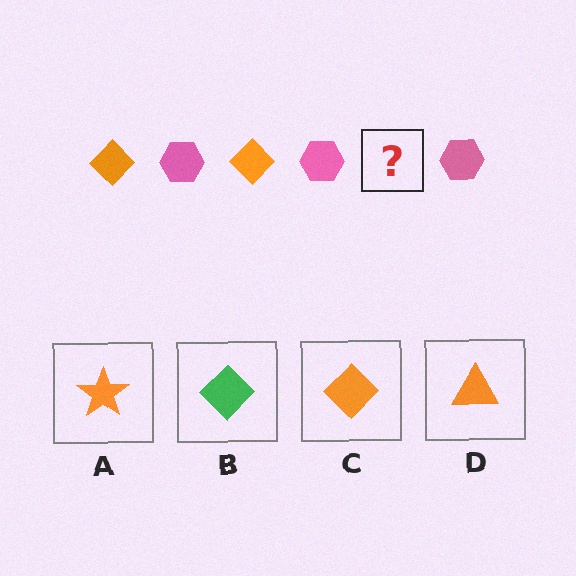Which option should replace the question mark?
Option C.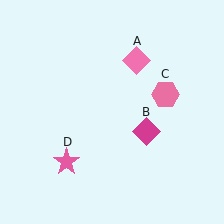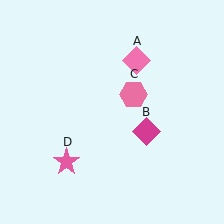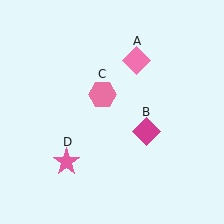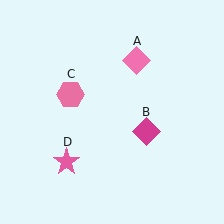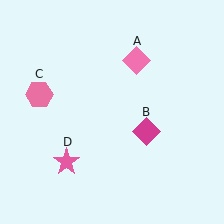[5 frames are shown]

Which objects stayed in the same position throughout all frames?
Pink diamond (object A) and magenta diamond (object B) and pink star (object D) remained stationary.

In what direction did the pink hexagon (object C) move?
The pink hexagon (object C) moved left.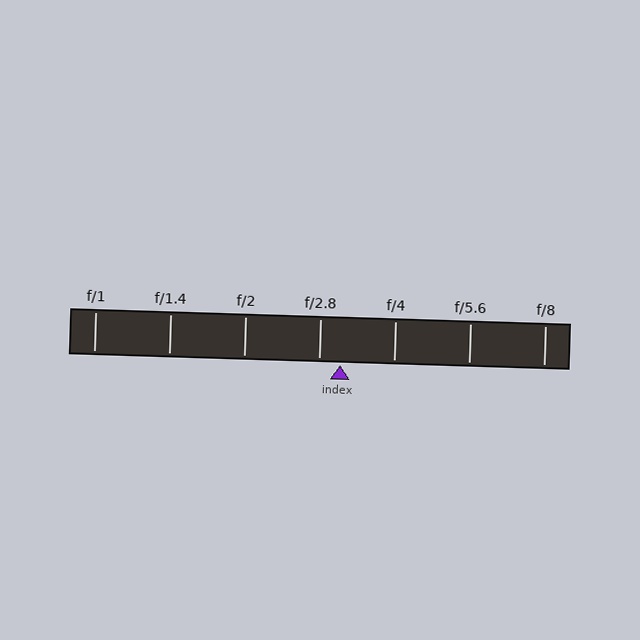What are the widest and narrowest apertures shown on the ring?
The widest aperture shown is f/1 and the narrowest is f/8.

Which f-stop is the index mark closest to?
The index mark is closest to f/2.8.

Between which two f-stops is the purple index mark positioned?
The index mark is between f/2.8 and f/4.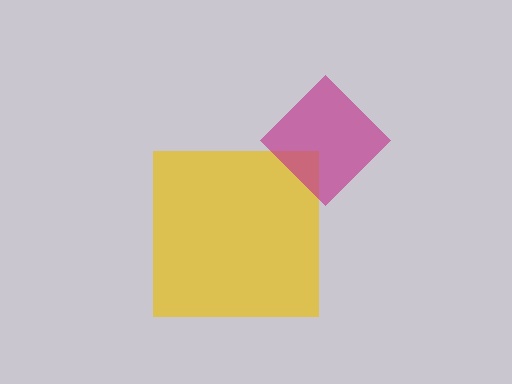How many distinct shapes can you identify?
There are 2 distinct shapes: a yellow square, a magenta diamond.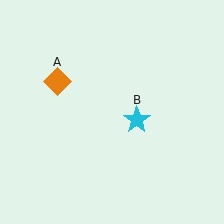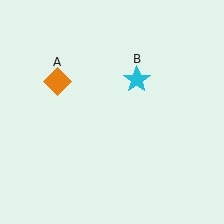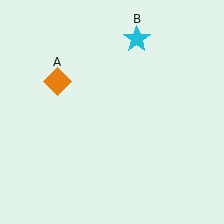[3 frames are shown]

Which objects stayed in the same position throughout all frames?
Orange diamond (object A) remained stationary.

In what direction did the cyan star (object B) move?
The cyan star (object B) moved up.